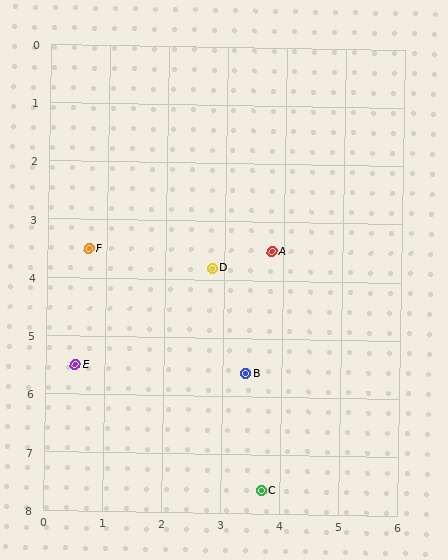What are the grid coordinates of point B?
Point B is at approximately (3.4, 5.6).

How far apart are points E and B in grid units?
Points E and B are about 2.9 grid units apart.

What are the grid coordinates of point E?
Point E is at approximately (0.5, 5.5).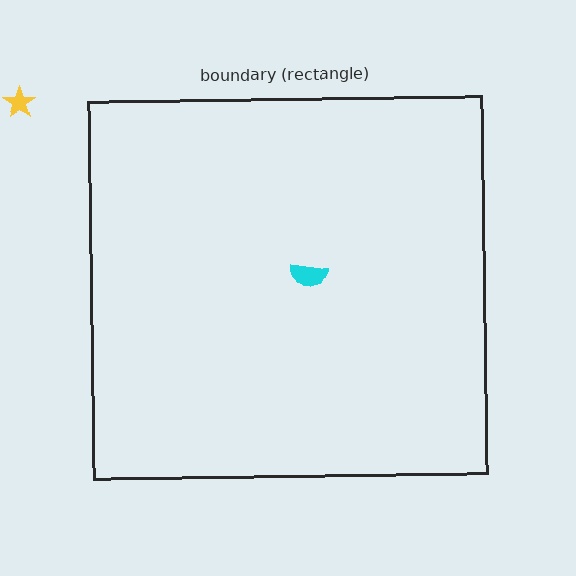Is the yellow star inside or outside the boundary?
Outside.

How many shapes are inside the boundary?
1 inside, 1 outside.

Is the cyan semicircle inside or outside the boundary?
Inside.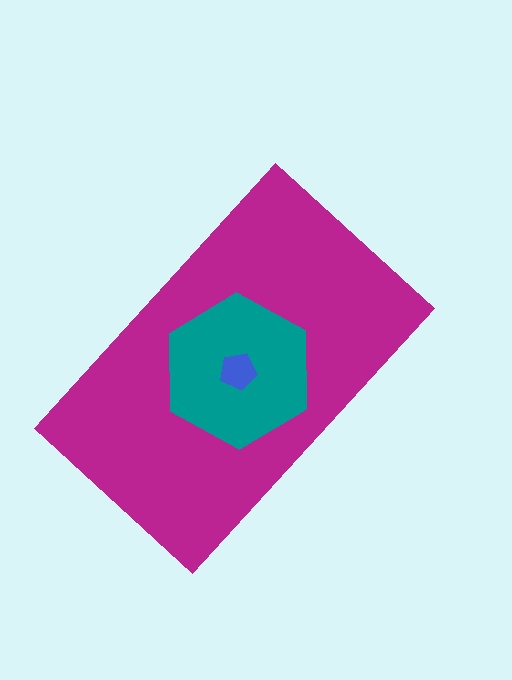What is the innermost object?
The blue pentagon.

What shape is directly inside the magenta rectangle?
The teal hexagon.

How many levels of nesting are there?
3.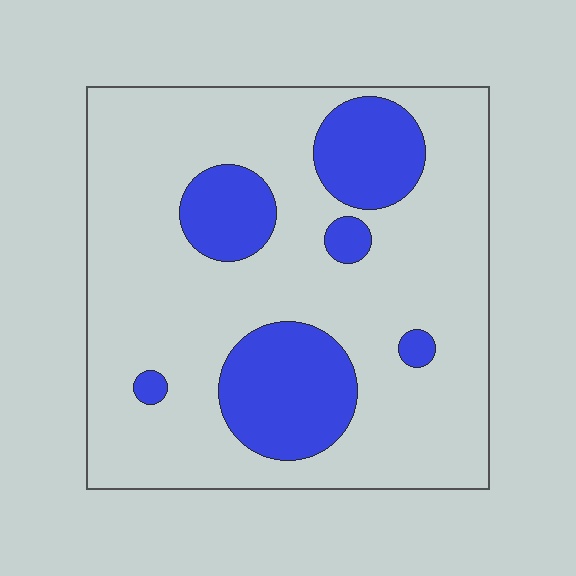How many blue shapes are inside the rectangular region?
6.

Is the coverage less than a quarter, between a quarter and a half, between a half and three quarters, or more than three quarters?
Less than a quarter.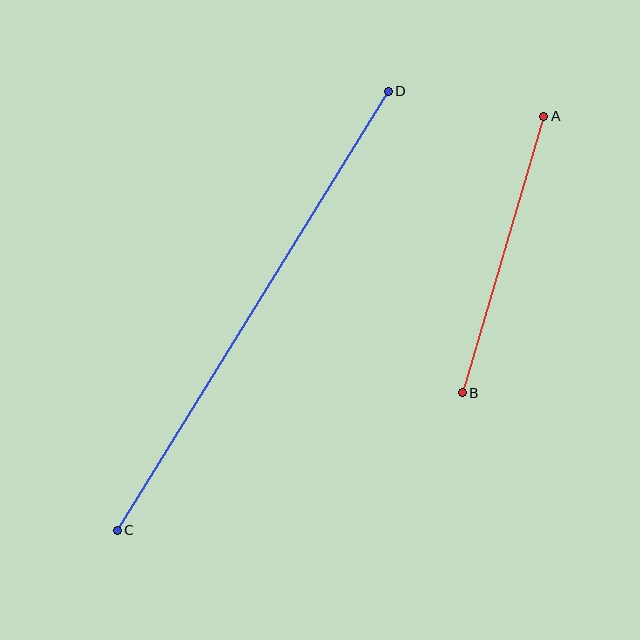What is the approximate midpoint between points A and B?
The midpoint is at approximately (503, 255) pixels.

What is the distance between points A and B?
The distance is approximately 288 pixels.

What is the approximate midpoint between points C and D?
The midpoint is at approximately (253, 311) pixels.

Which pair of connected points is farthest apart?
Points C and D are farthest apart.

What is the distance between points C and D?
The distance is approximately 516 pixels.